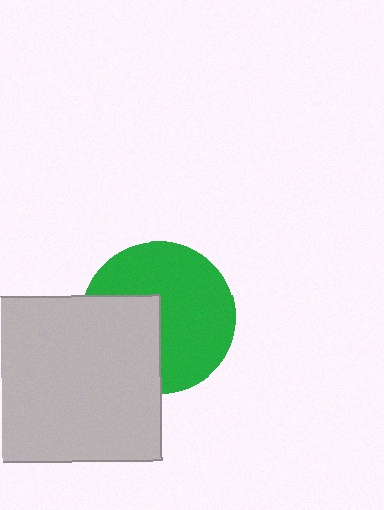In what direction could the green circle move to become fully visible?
The green circle could move right. That would shift it out from behind the light gray square entirely.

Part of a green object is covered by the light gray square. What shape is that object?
It is a circle.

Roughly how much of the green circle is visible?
About half of it is visible (roughly 64%).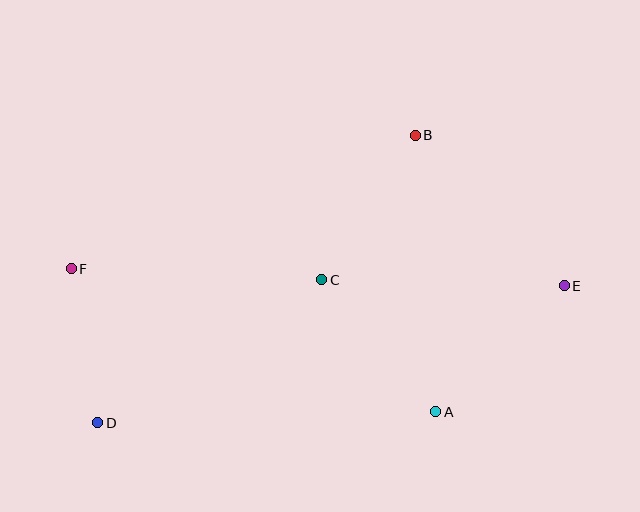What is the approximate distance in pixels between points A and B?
The distance between A and B is approximately 277 pixels.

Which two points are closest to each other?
Points D and F are closest to each other.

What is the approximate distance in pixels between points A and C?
The distance between A and C is approximately 175 pixels.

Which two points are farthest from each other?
Points E and F are farthest from each other.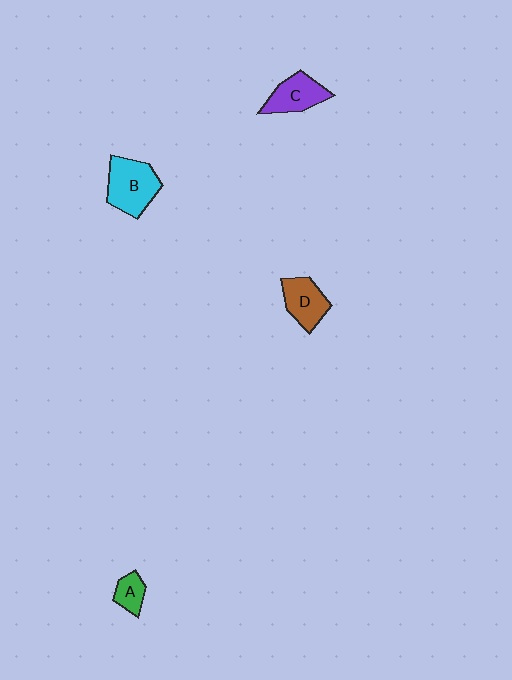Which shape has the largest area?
Shape B (cyan).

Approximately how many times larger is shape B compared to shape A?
Approximately 2.4 times.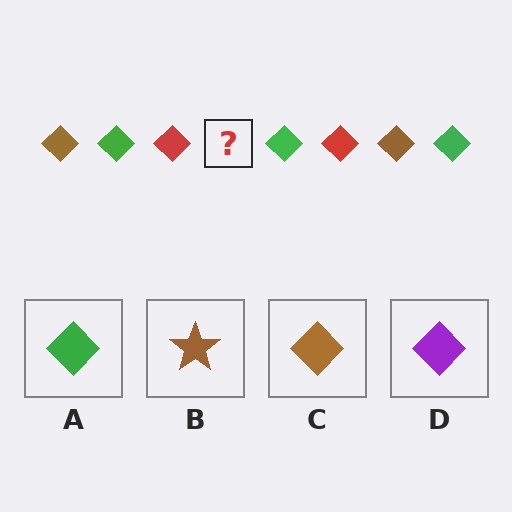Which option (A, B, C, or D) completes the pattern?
C.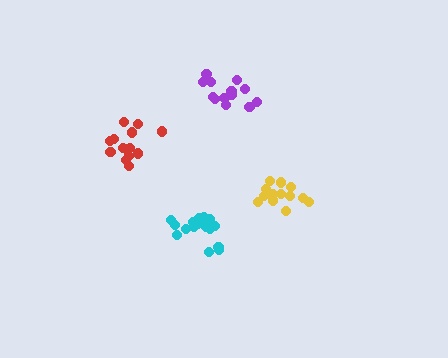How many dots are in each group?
Group 1: 17 dots, Group 2: 14 dots, Group 3: 14 dots, Group 4: 13 dots (58 total).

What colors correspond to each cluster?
The clusters are colored: cyan, yellow, red, purple.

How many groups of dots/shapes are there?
There are 4 groups.